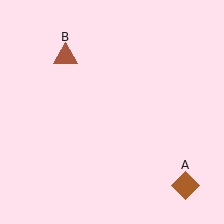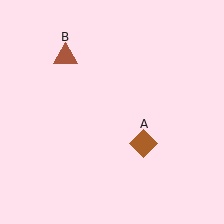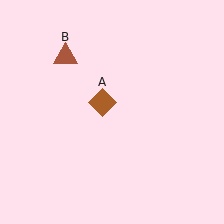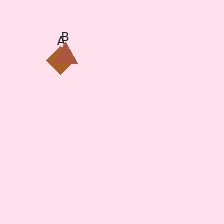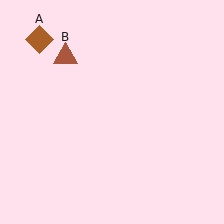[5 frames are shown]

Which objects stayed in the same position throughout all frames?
Brown triangle (object B) remained stationary.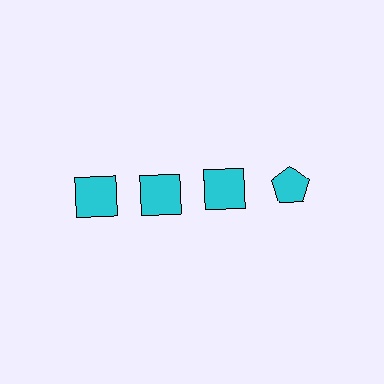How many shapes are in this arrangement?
There are 4 shapes arranged in a grid pattern.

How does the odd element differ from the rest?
It has a different shape: pentagon instead of square.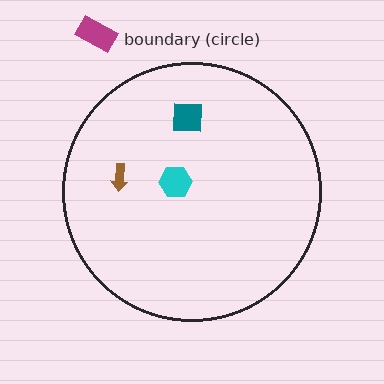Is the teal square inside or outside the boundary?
Inside.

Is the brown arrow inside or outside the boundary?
Inside.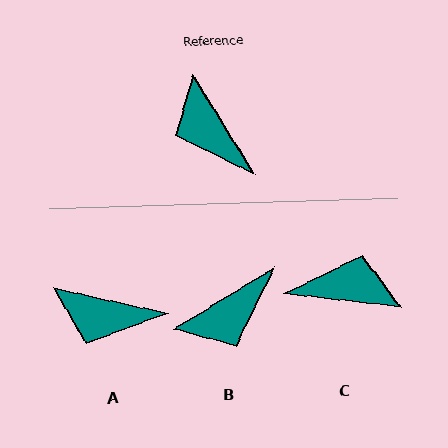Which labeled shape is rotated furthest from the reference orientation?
C, about 128 degrees away.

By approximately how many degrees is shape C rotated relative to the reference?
Approximately 128 degrees clockwise.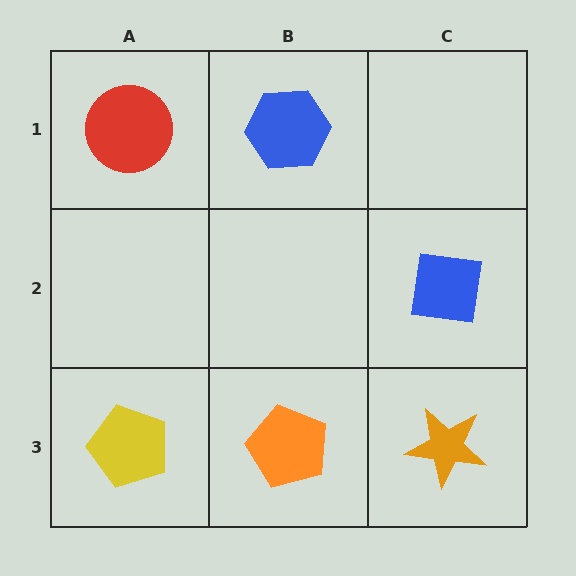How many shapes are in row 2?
1 shape.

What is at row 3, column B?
An orange pentagon.